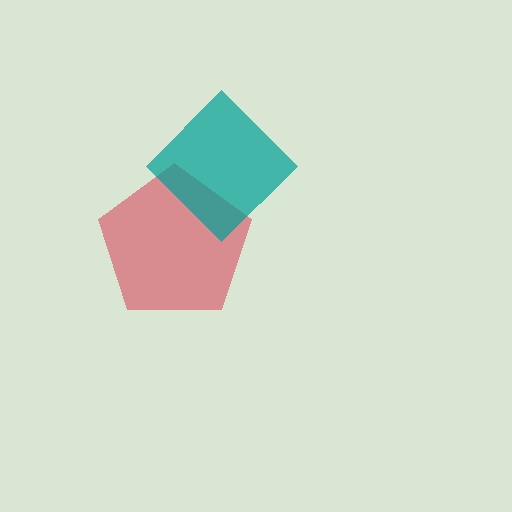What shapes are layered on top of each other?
The layered shapes are: a red pentagon, a teal diamond.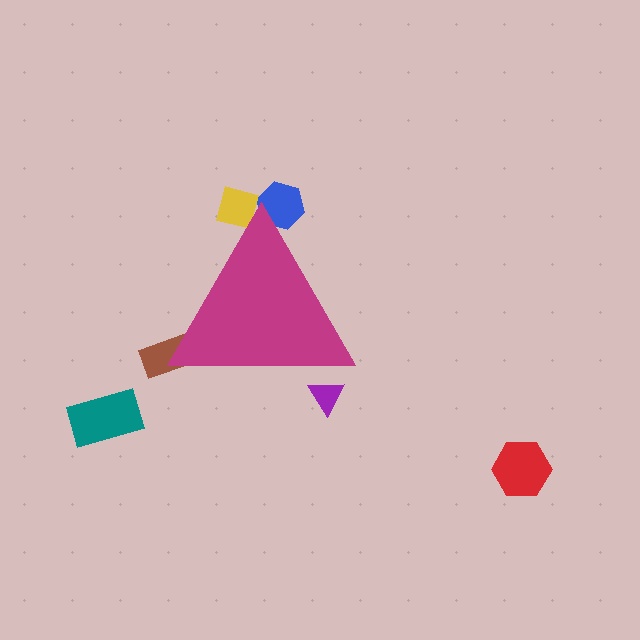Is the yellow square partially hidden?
Yes, the yellow square is partially hidden behind the magenta triangle.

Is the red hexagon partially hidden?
No, the red hexagon is fully visible.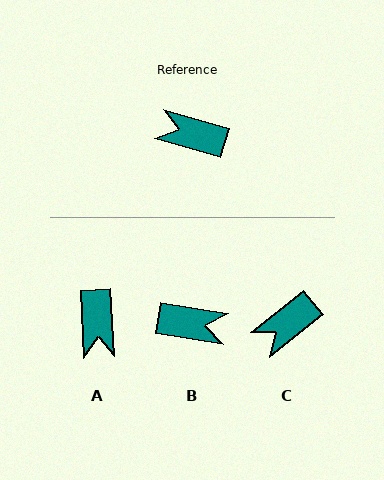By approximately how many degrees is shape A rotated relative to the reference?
Approximately 109 degrees counter-clockwise.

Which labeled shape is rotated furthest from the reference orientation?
B, about 173 degrees away.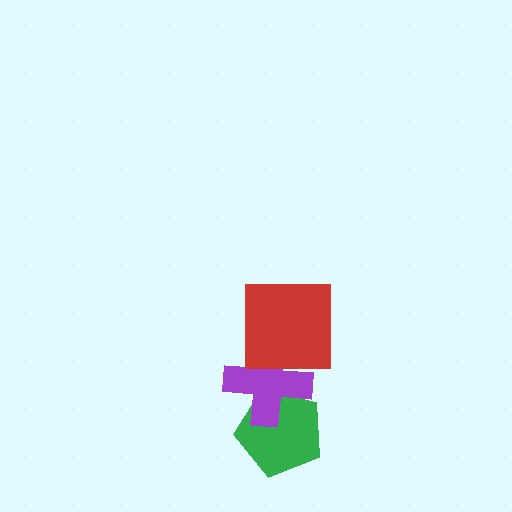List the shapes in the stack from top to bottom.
From top to bottom: the red square, the purple cross, the green pentagon.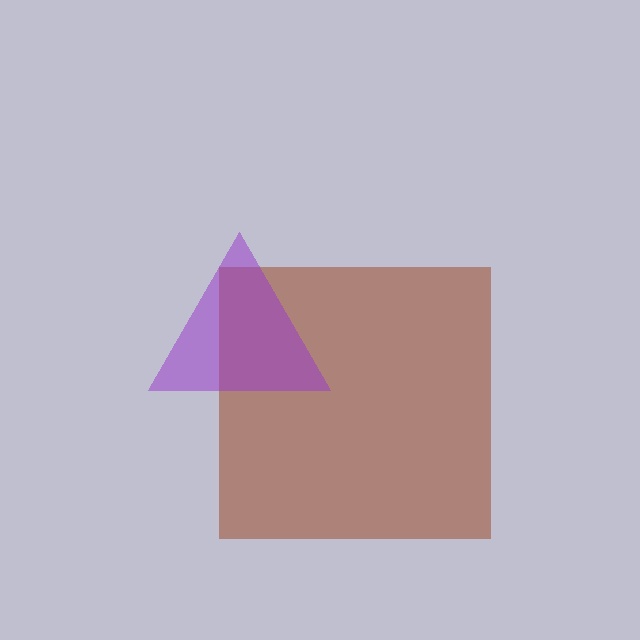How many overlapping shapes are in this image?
There are 2 overlapping shapes in the image.